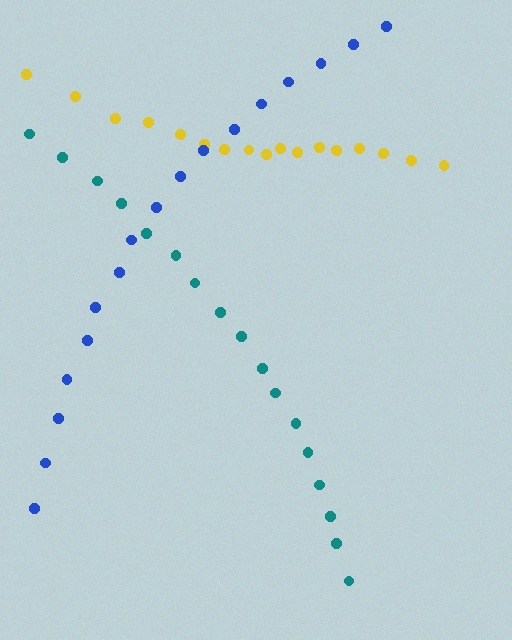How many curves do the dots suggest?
There are 3 distinct paths.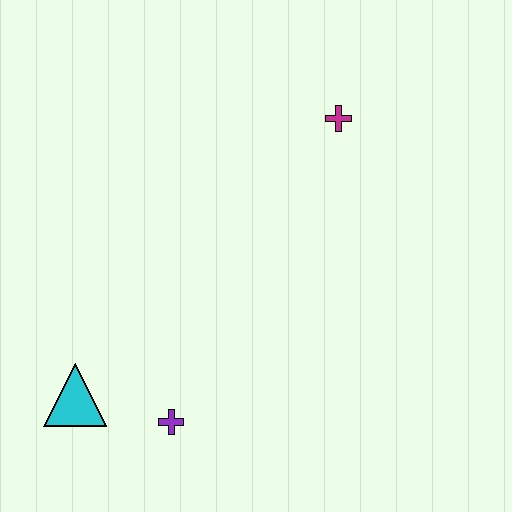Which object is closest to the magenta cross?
The purple cross is closest to the magenta cross.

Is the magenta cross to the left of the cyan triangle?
No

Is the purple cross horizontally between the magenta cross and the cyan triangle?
Yes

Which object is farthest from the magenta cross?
The cyan triangle is farthest from the magenta cross.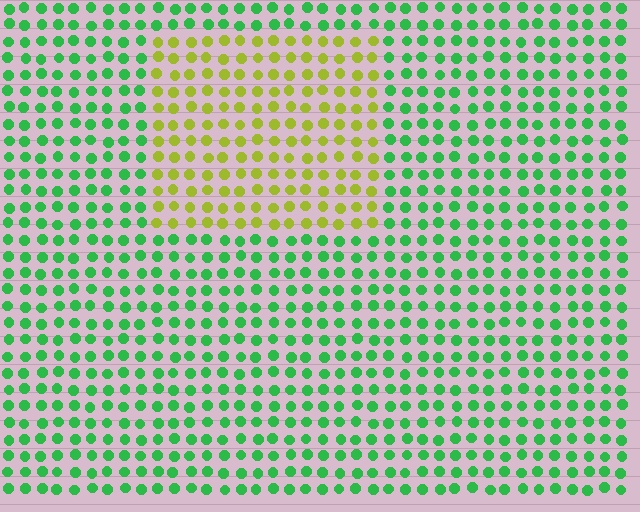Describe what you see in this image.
The image is filled with small green elements in a uniform arrangement. A rectangle-shaped region is visible where the elements are tinted to a slightly different hue, forming a subtle color boundary.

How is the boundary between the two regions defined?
The boundary is defined purely by a slight shift in hue (about 59 degrees). Spacing, size, and orientation are identical on both sides.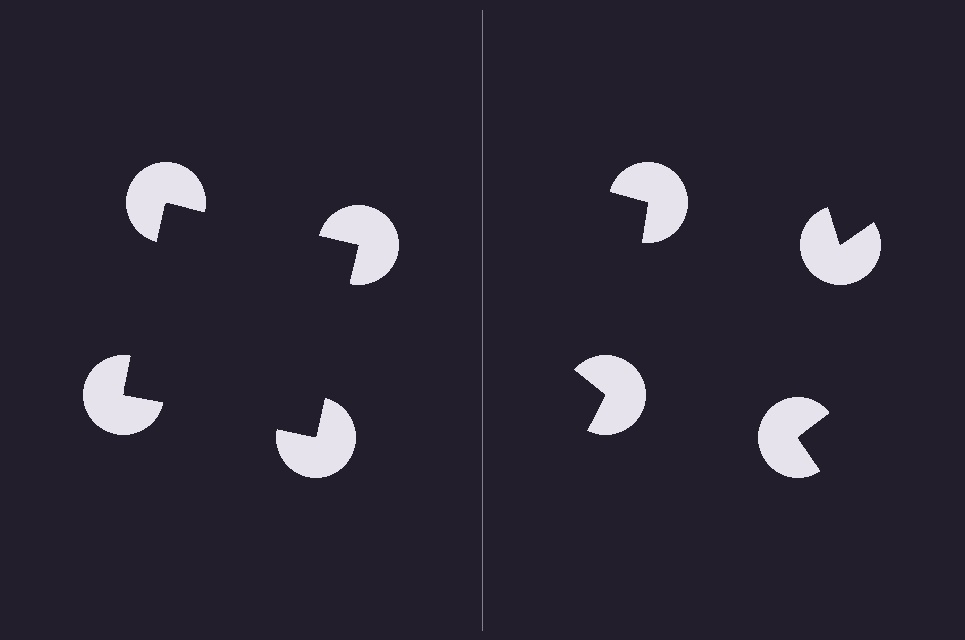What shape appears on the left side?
An illusory square.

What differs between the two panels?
The pac-man discs are positioned identically on both sides; only the wedge orientations differ. On the left they align to a square; on the right they are misaligned.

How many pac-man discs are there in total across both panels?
8 — 4 on each side.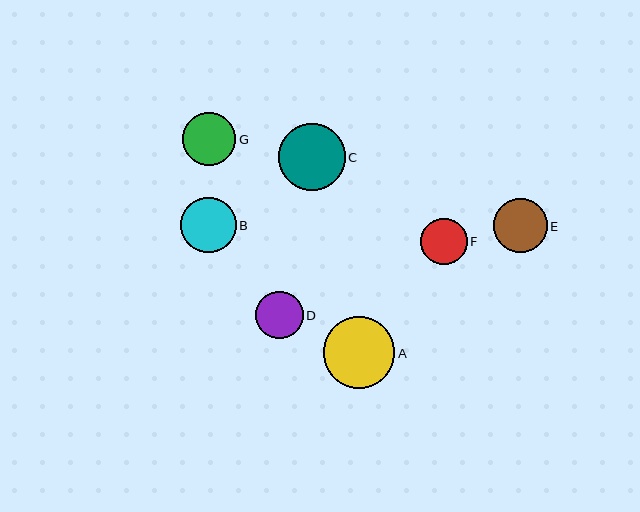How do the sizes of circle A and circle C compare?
Circle A and circle C are approximately the same size.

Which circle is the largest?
Circle A is the largest with a size of approximately 72 pixels.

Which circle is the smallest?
Circle F is the smallest with a size of approximately 46 pixels.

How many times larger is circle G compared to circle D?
Circle G is approximately 1.1 times the size of circle D.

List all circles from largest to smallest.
From largest to smallest: A, C, B, E, G, D, F.